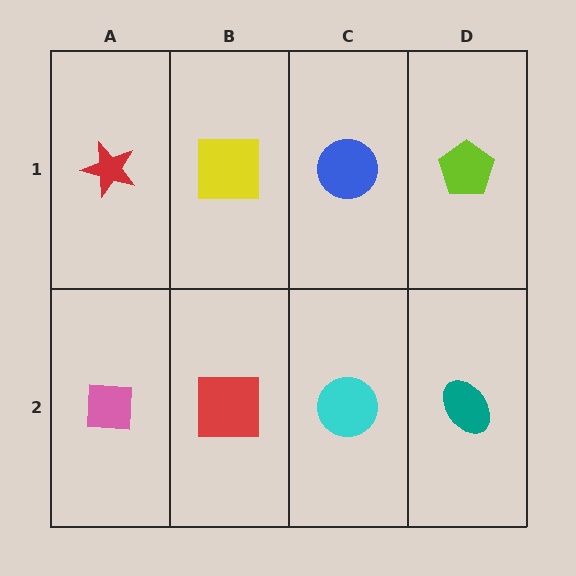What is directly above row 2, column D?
A lime pentagon.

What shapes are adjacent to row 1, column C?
A cyan circle (row 2, column C), a yellow square (row 1, column B), a lime pentagon (row 1, column D).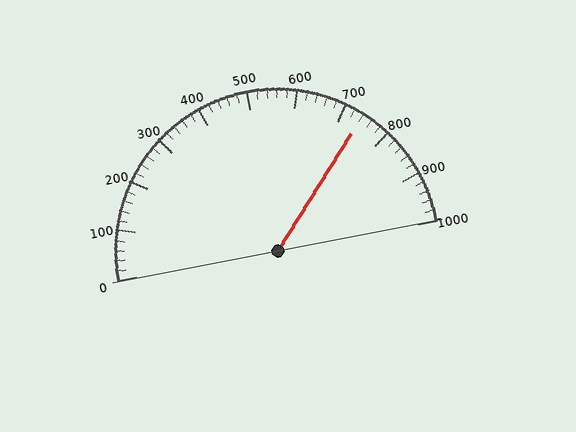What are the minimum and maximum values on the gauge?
The gauge ranges from 0 to 1000.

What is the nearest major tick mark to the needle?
The nearest major tick mark is 700.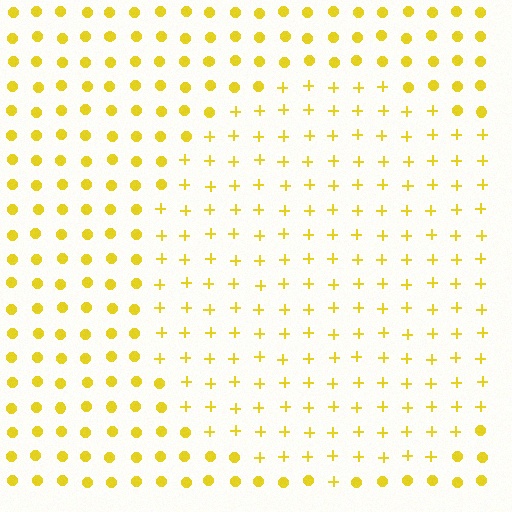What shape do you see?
I see a circle.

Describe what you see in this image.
The image is filled with small yellow elements arranged in a uniform grid. A circle-shaped region contains plus signs, while the surrounding area contains circles. The boundary is defined purely by the change in element shape.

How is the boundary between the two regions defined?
The boundary is defined by a change in element shape: plus signs inside vs. circles outside. All elements share the same color and spacing.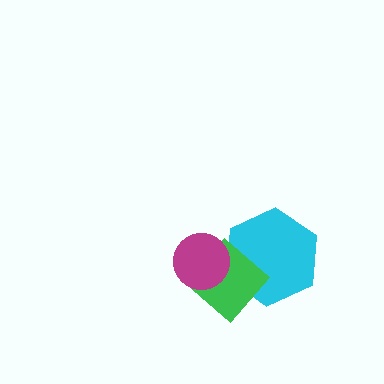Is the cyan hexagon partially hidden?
Yes, it is partially covered by another shape.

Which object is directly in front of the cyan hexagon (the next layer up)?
The green diamond is directly in front of the cyan hexagon.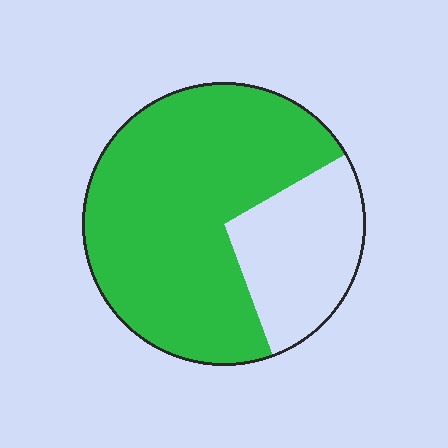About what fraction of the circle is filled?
About three quarters (3/4).